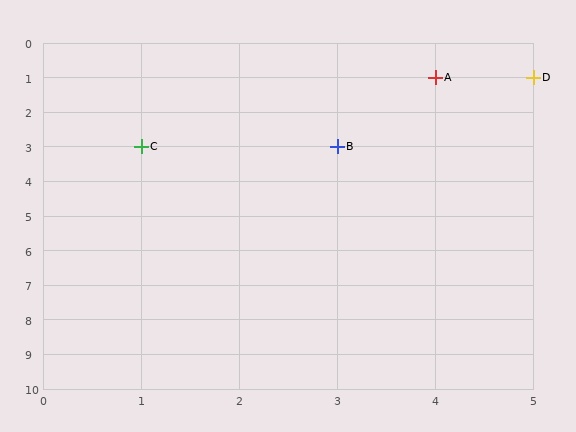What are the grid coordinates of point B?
Point B is at grid coordinates (3, 3).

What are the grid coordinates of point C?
Point C is at grid coordinates (1, 3).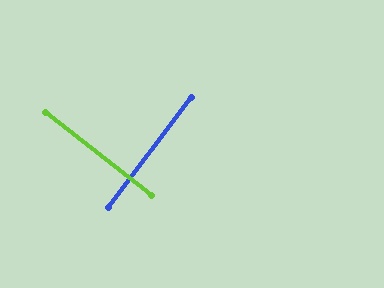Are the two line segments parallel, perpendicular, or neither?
Perpendicular — they meet at approximately 89°.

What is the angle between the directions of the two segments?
Approximately 89 degrees.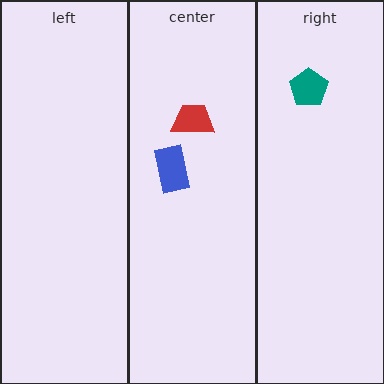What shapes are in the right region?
The teal pentagon.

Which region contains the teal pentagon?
The right region.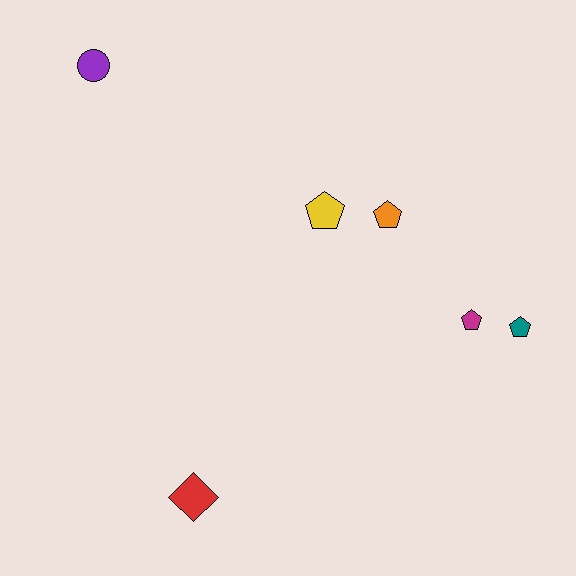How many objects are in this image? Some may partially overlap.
There are 6 objects.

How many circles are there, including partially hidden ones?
There is 1 circle.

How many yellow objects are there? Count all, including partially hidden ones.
There is 1 yellow object.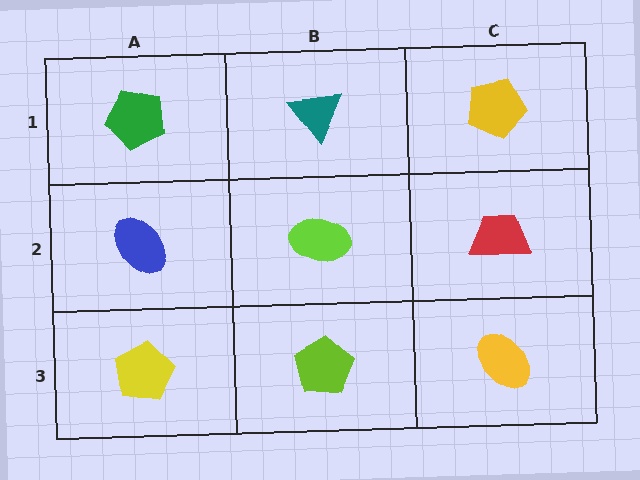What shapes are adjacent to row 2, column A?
A green pentagon (row 1, column A), a yellow pentagon (row 3, column A), a lime ellipse (row 2, column B).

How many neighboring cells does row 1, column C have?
2.